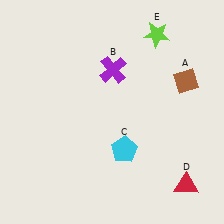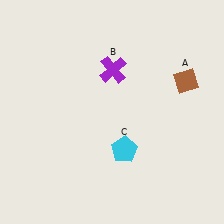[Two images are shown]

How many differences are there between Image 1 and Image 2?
There are 2 differences between the two images.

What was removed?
The red triangle (D), the lime star (E) were removed in Image 2.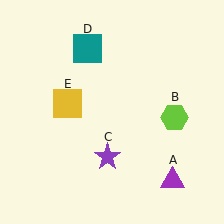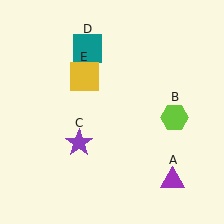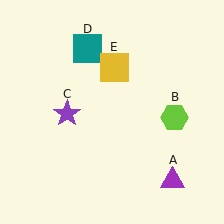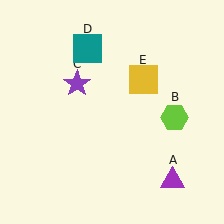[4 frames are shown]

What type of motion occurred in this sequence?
The purple star (object C), yellow square (object E) rotated clockwise around the center of the scene.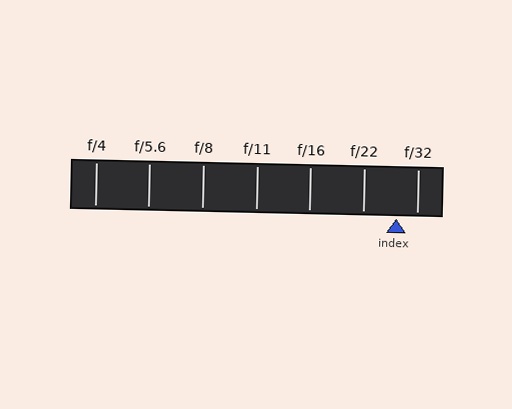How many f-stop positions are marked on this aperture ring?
There are 7 f-stop positions marked.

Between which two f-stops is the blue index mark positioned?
The index mark is between f/22 and f/32.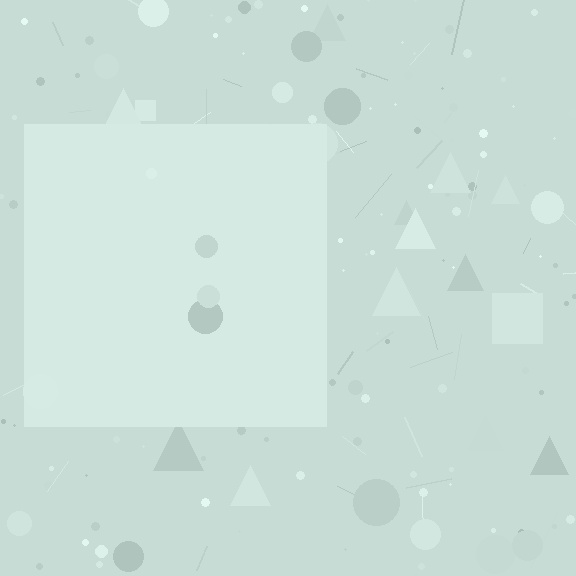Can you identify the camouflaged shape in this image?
The camouflaged shape is a square.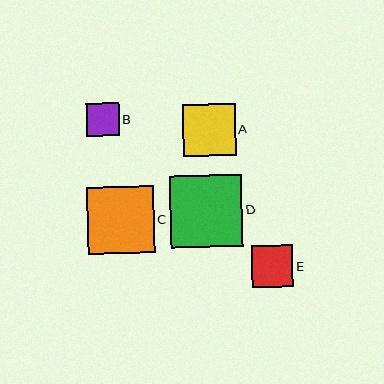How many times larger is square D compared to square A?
Square D is approximately 1.4 times the size of square A.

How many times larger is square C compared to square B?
Square C is approximately 2.1 times the size of square B.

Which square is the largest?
Square D is the largest with a size of approximately 72 pixels.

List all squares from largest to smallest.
From largest to smallest: D, C, A, E, B.